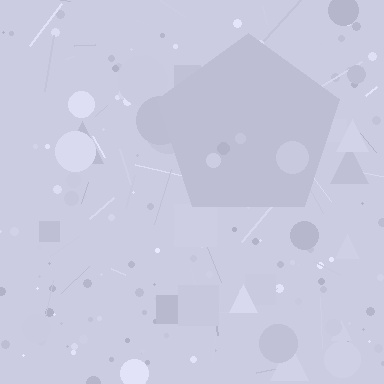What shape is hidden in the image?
A pentagon is hidden in the image.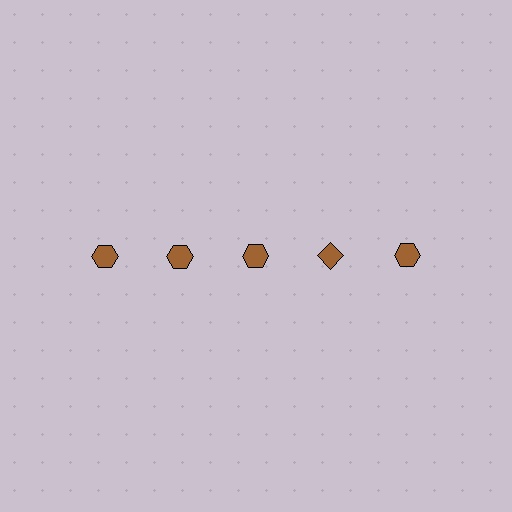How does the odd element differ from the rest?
It has a different shape: diamond instead of hexagon.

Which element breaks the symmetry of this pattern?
The brown diamond in the top row, second from right column breaks the symmetry. All other shapes are brown hexagons.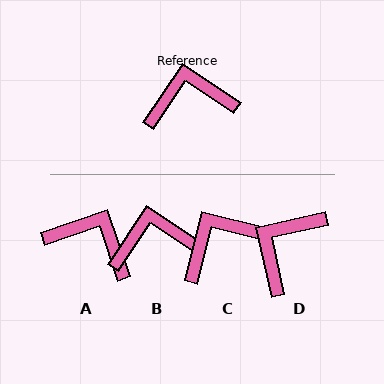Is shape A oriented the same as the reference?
No, it is off by about 37 degrees.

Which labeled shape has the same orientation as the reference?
B.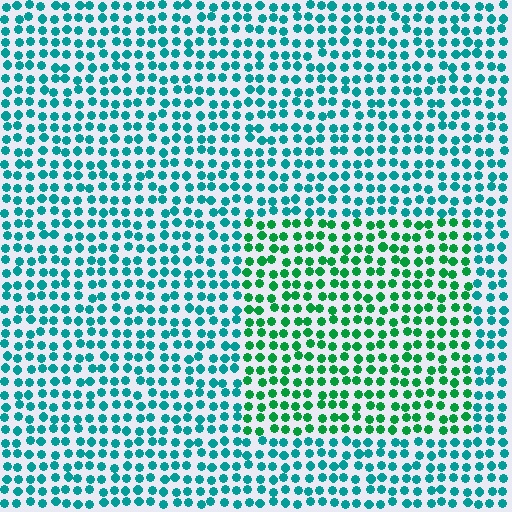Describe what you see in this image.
The image is filled with small teal elements in a uniform arrangement. A rectangle-shaped region is visible where the elements are tinted to a slightly different hue, forming a subtle color boundary.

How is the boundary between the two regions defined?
The boundary is defined purely by a slight shift in hue (about 37 degrees). Spacing, size, and orientation are identical on both sides.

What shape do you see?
I see a rectangle.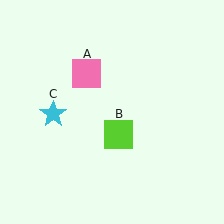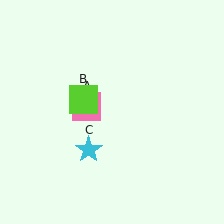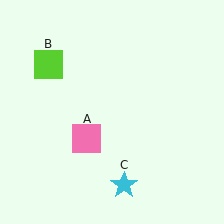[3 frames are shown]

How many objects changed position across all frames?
3 objects changed position: pink square (object A), lime square (object B), cyan star (object C).